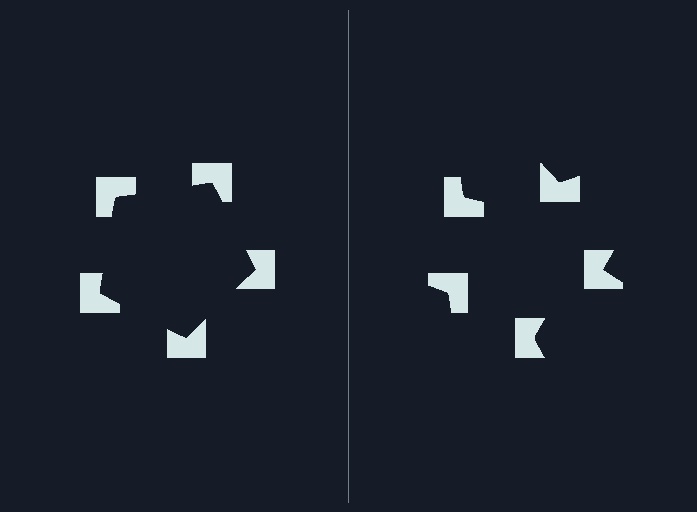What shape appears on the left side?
An illusory pentagon.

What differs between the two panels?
The notched squares are positioned identically on both sides; only the wedge orientations differ. On the left they align to a pentagon; on the right they are misaligned.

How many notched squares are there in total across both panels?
10 — 5 on each side.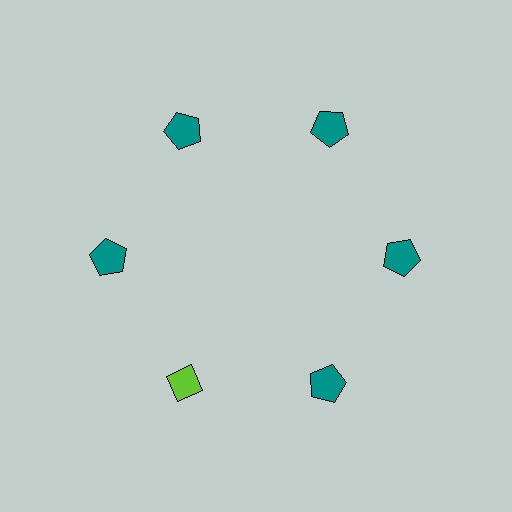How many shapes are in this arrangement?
There are 6 shapes arranged in a ring pattern.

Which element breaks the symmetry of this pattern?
The lime diamond at roughly the 7 o'clock position breaks the symmetry. All other shapes are teal pentagons.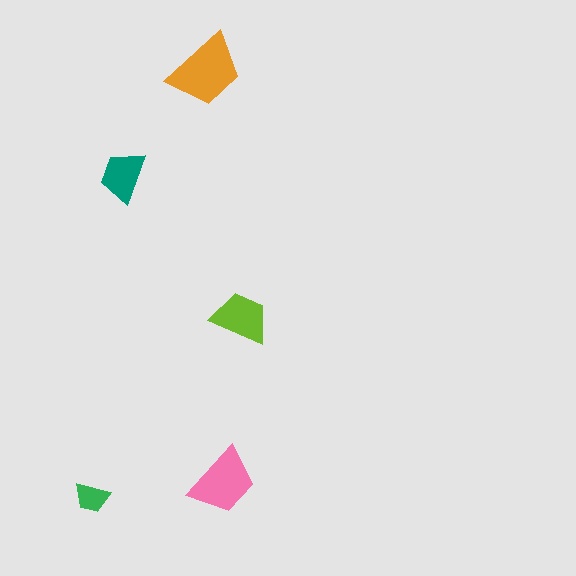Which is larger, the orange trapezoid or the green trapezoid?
The orange one.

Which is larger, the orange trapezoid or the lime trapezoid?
The orange one.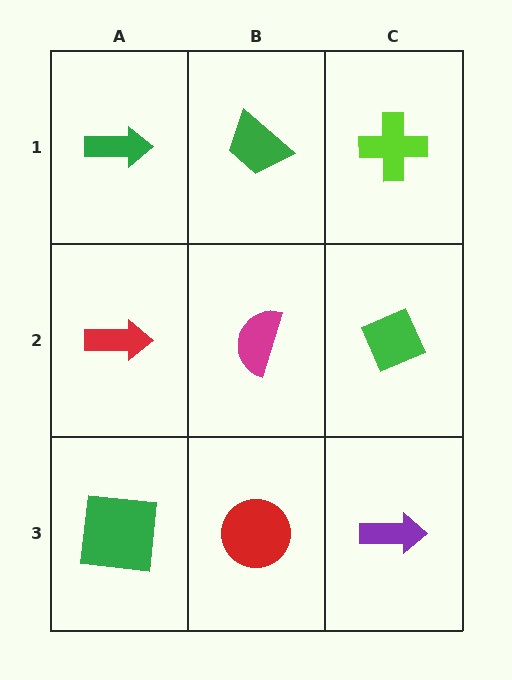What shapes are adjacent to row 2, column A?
A green arrow (row 1, column A), a green square (row 3, column A), a magenta semicircle (row 2, column B).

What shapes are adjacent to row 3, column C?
A green diamond (row 2, column C), a red circle (row 3, column B).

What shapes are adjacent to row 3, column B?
A magenta semicircle (row 2, column B), a green square (row 3, column A), a purple arrow (row 3, column C).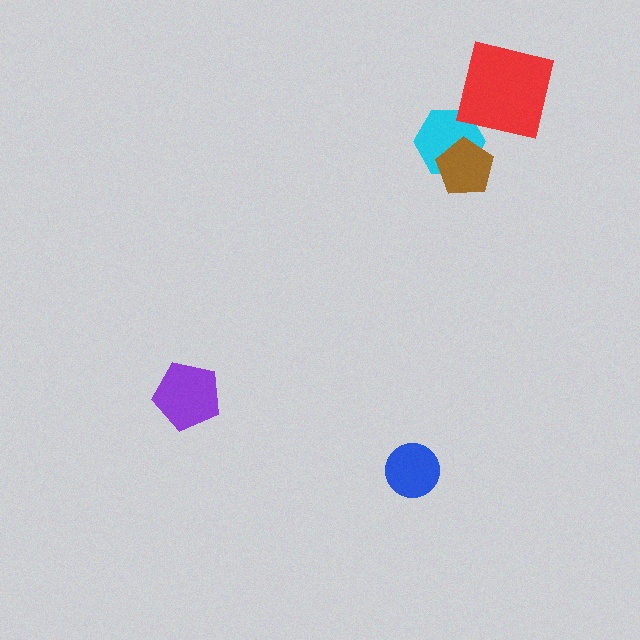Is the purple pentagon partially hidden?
No, no other shape covers it.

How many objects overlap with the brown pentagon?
1 object overlaps with the brown pentagon.